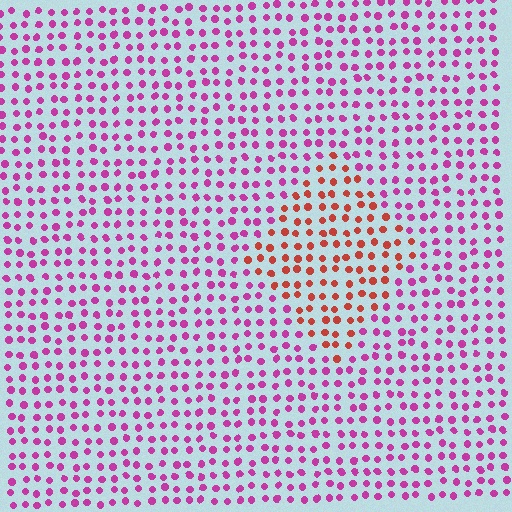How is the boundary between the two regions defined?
The boundary is defined purely by a slight shift in hue (about 49 degrees). Spacing, size, and orientation are identical on both sides.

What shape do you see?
I see a diamond.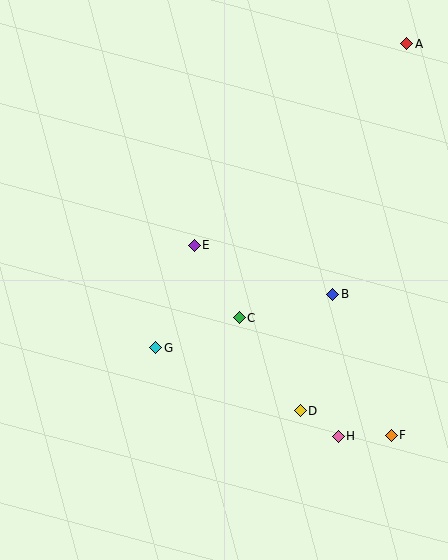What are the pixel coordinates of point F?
Point F is at (391, 435).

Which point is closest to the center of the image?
Point C at (239, 318) is closest to the center.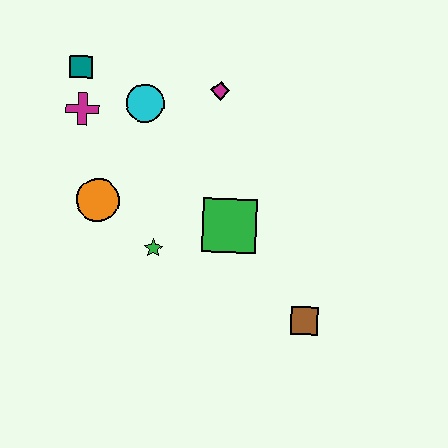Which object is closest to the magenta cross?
The teal square is closest to the magenta cross.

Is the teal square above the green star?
Yes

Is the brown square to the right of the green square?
Yes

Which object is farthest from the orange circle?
The brown square is farthest from the orange circle.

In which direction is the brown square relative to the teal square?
The brown square is below the teal square.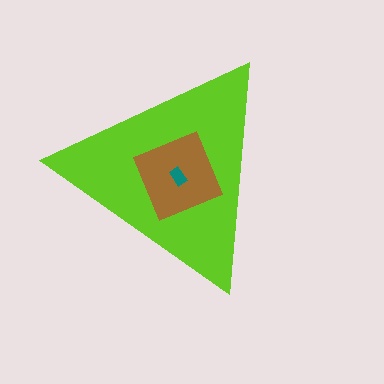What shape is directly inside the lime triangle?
The brown square.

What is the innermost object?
The teal rectangle.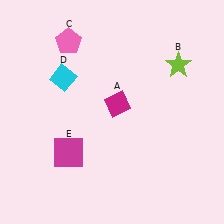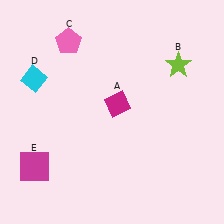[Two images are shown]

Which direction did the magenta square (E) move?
The magenta square (E) moved left.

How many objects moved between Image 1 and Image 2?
2 objects moved between the two images.